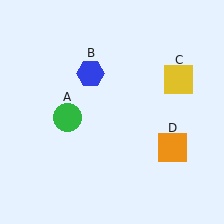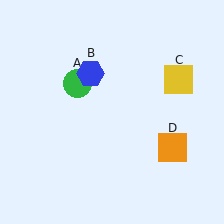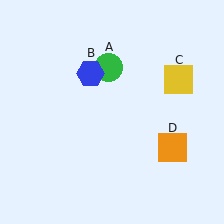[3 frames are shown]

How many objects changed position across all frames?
1 object changed position: green circle (object A).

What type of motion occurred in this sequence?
The green circle (object A) rotated clockwise around the center of the scene.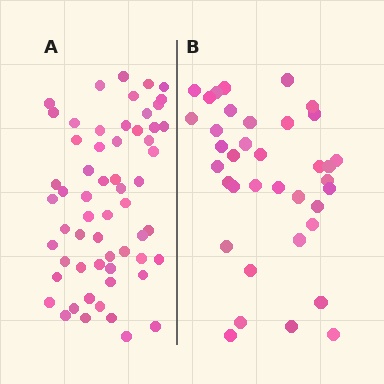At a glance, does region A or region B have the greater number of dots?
Region A (the left region) has more dots.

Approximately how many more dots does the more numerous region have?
Region A has approximately 20 more dots than region B.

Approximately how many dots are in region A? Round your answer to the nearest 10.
About 60 dots. (The exact count is 59, which rounds to 60.)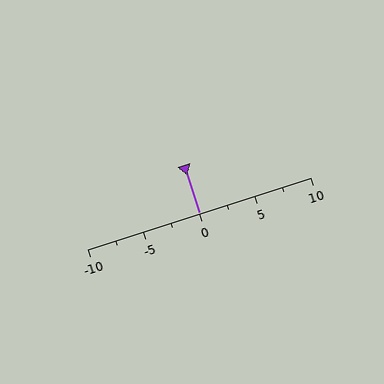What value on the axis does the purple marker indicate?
The marker indicates approximately 0.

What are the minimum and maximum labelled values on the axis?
The axis runs from -10 to 10.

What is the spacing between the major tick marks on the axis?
The major ticks are spaced 5 apart.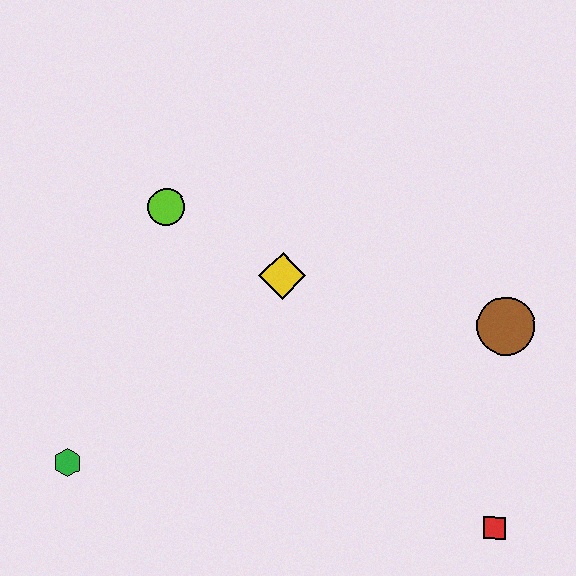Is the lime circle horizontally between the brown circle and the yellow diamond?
No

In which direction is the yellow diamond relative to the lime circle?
The yellow diamond is to the right of the lime circle.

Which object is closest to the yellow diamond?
The lime circle is closest to the yellow diamond.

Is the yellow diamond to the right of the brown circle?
No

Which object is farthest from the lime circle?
The red square is farthest from the lime circle.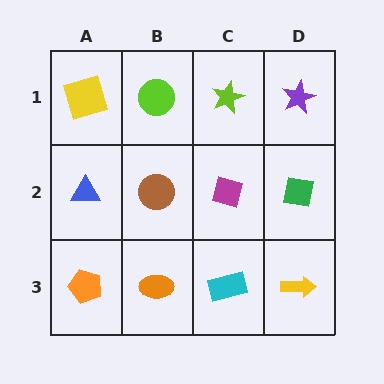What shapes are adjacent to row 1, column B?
A brown circle (row 2, column B), a yellow square (row 1, column A), a lime star (row 1, column C).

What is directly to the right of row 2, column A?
A brown circle.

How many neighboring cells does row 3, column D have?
2.